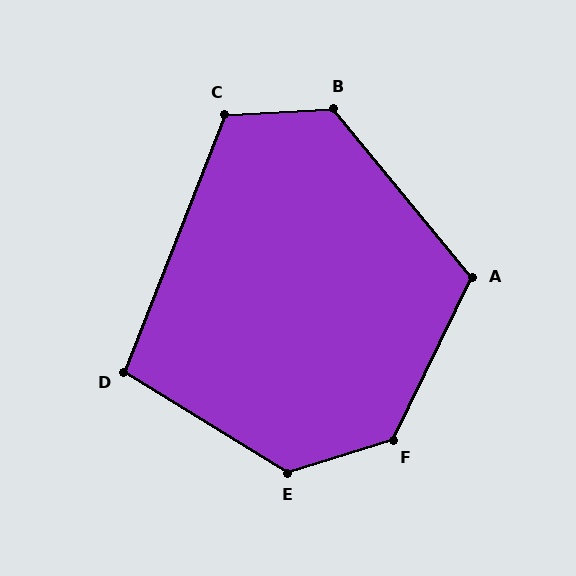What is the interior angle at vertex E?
Approximately 131 degrees (obtuse).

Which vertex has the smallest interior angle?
D, at approximately 100 degrees.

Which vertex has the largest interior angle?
F, at approximately 133 degrees.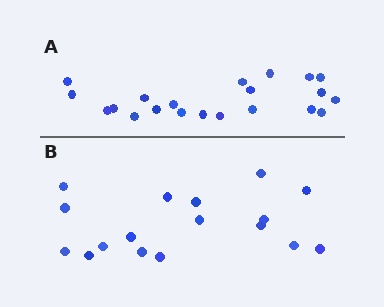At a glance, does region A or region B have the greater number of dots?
Region A (the top region) has more dots.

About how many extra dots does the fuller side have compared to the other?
Region A has about 4 more dots than region B.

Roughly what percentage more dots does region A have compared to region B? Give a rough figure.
About 25% more.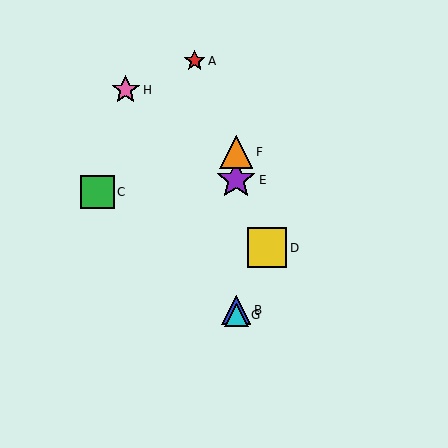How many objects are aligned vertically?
4 objects (B, E, F, G) are aligned vertically.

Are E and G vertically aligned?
Yes, both are at x≈236.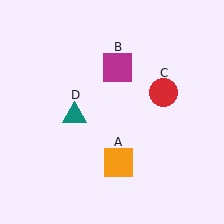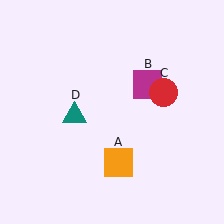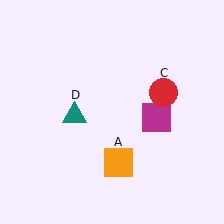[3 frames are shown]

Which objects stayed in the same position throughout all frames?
Orange square (object A) and red circle (object C) and teal triangle (object D) remained stationary.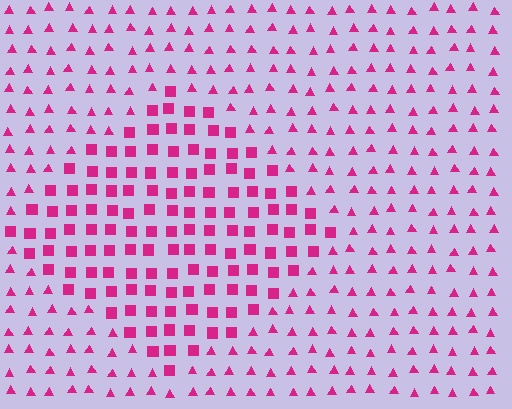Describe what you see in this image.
The image is filled with small magenta elements arranged in a uniform grid. A diamond-shaped region contains squares, while the surrounding area contains triangles. The boundary is defined purely by the change in element shape.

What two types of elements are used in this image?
The image uses squares inside the diamond region and triangles outside it.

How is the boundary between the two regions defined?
The boundary is defined by a change in element shape: squares inside vs. triangles outside. All elements share the same color and spacing.